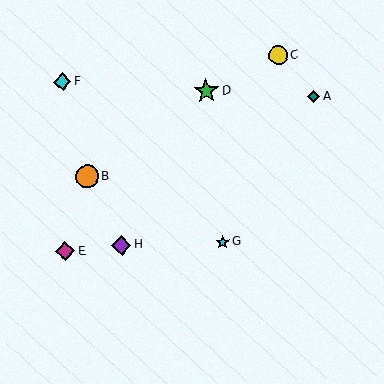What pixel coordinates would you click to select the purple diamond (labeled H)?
Click at (121, 245) to select the purple diamond H.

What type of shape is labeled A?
Shape A is a teal diamond.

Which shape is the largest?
The green star (labeled D) is the largest.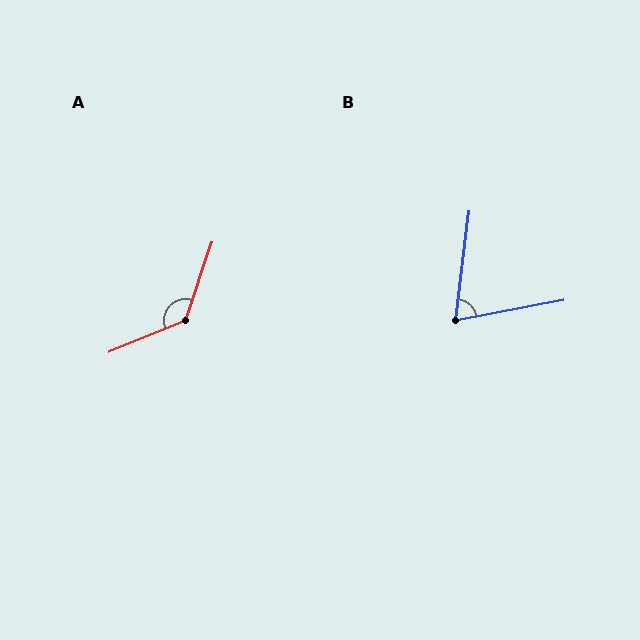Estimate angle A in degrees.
Approximately 131 degrees.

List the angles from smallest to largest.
B (72°), A (131°).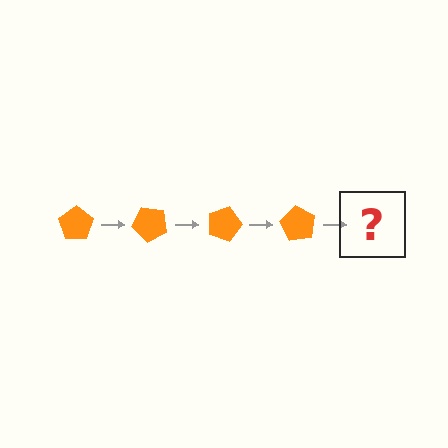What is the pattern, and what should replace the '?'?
The pattern is that the pentagon rotates 45 degrees each step. The '?' should be an orange pentagon rotated 180 degrees.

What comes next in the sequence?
The next element should be an orange pentagon rotated 180 degrees.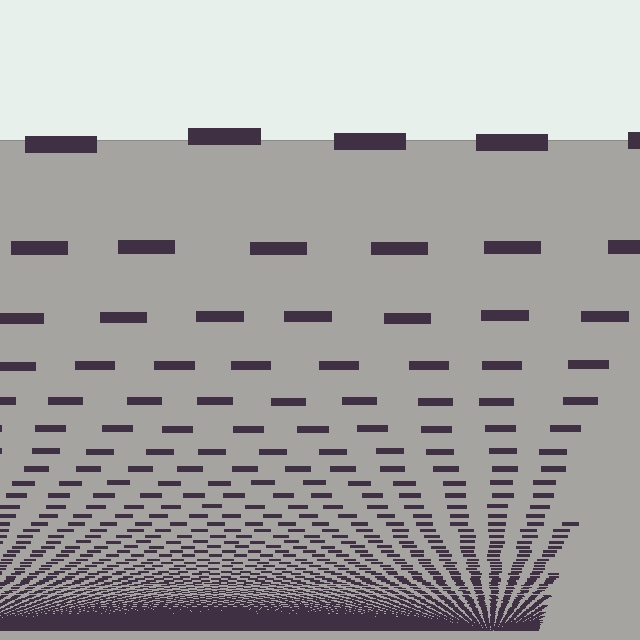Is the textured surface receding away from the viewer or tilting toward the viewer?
The surface appears to tilt toward the viewer. Texture elements get larger and sparser toward the top.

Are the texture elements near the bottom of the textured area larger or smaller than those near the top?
Smaller. The gradient is inverted — elements near the bottom are smaller and denser.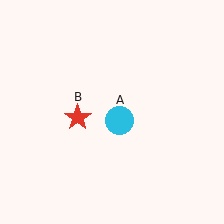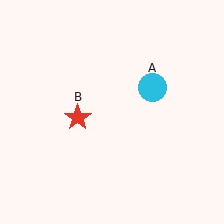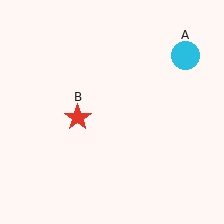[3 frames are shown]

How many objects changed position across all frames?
1 object changed position: cyan circle (object A).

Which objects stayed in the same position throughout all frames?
Red star (object B) remained stationary.